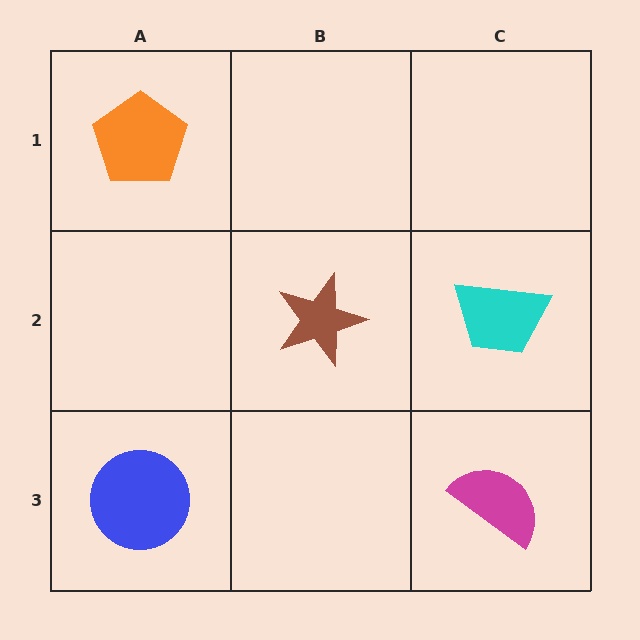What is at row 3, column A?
A blue circle.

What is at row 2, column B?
A brown star.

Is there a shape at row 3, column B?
No, that cell is empty.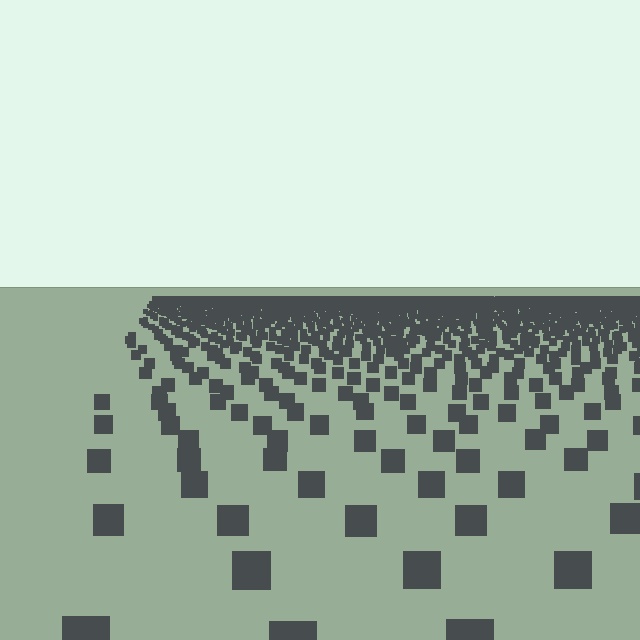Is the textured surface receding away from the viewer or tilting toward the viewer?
The surface is receding away from the viewer. Texture elements get smaller and denser toward the top.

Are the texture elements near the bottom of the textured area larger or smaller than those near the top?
Larger. Near the bottom, elements are closer to the viewer and appear at a bigger on-screen size.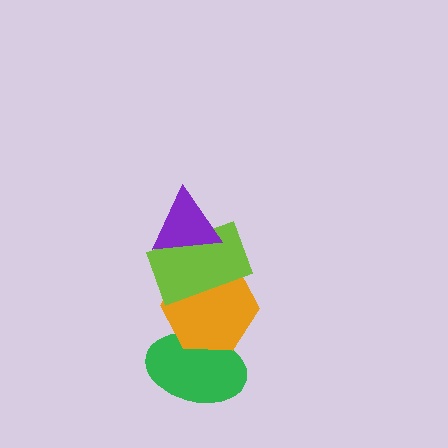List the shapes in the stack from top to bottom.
From top to bottom: the purple triangle, the lime rectangle, the orange hexagon, the green ellipse.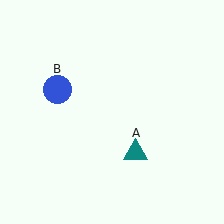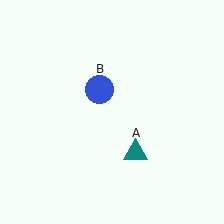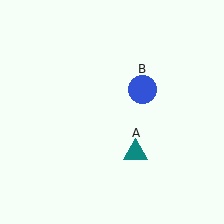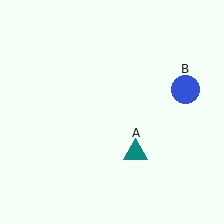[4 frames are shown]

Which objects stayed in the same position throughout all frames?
Teal triangle (object A) remained stationary.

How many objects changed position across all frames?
1 object changed position: blue circle (object B).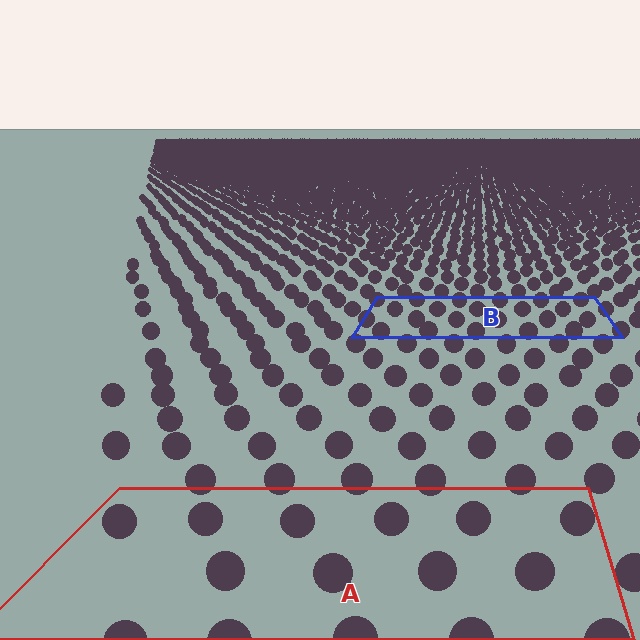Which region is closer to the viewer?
Region A is closer. The texture elements there are larger and more spread out.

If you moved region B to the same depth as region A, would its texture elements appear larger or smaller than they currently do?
They would appear larger. At a closer depth, the same texture elements are projected at a bigger on-screen size.